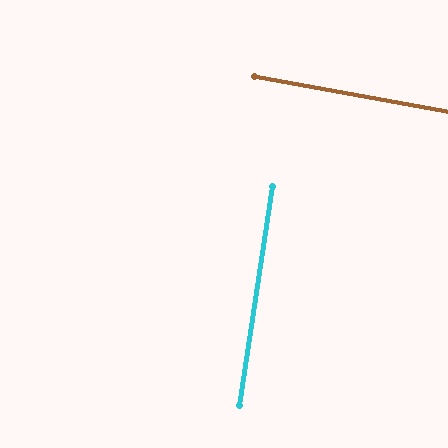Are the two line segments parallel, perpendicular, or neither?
Perpendicular — they meet at approximately 88°.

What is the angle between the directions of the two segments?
Approximately 88 degrees.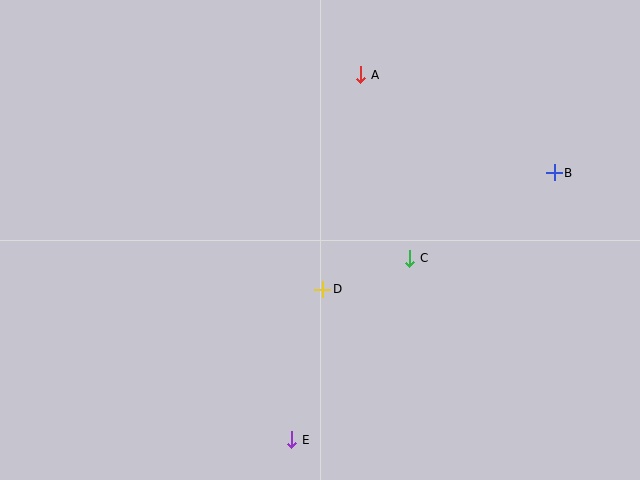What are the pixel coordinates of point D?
Point D is at (323, 289).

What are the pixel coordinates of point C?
Point C is at (410, 258).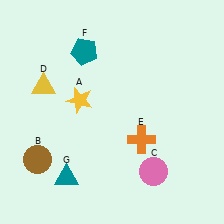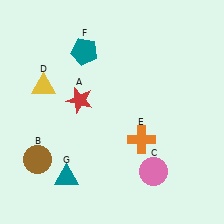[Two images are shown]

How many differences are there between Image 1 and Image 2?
There is 1 difference between the two images.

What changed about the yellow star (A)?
In Image 1, A is yellow. In Image 2, it changed to red.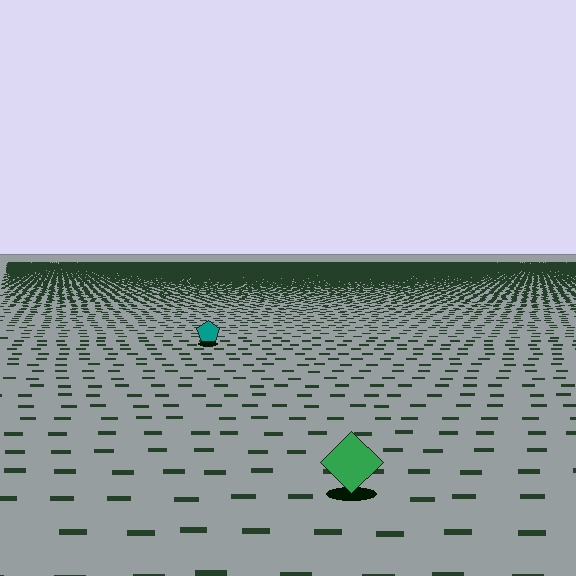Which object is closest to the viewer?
The green diamond is closest. The texture marks near it are larger and more spread out.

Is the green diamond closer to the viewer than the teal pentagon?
Yes. The green diamond is closer — you can tell from the texture gradient: the ground texture is coarser near it.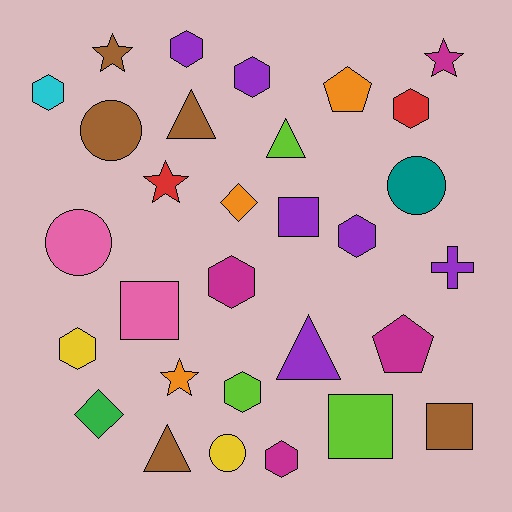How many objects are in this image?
There are 30 objects.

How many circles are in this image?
There are 4 circles.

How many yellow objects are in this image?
There are 2 yellow objects.